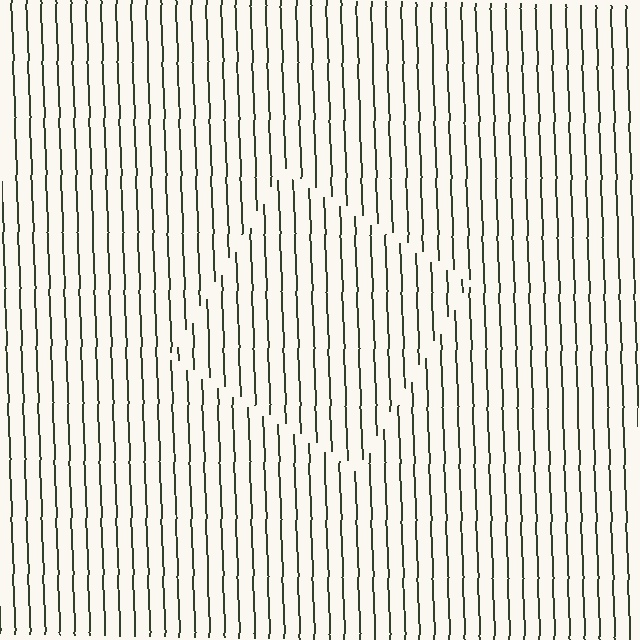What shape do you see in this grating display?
An illusory square. The interior of the shape contains the same grating, shifted by half a period — the contour is defined by the phase discontinuity where line-ends from the inner and outer gratings abut.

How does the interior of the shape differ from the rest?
The interior of the shape contains the same grating, shifted by half a period — the contour is defined by the phase discontinuity where line-ends from the inner and outer gratings abut.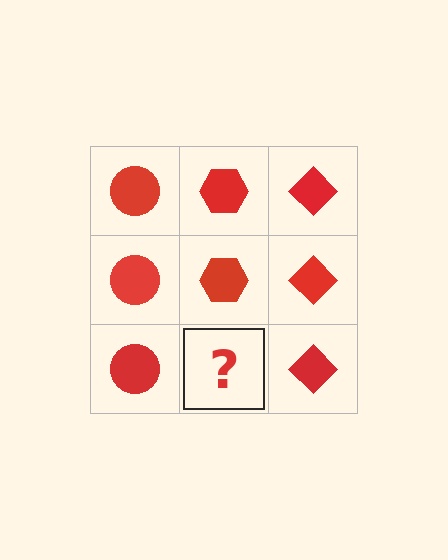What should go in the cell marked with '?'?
The missing cell should contain a red hexagon.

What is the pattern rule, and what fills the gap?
The rule is that each column has a consistent shape. The gap should be filled with a red hexagon.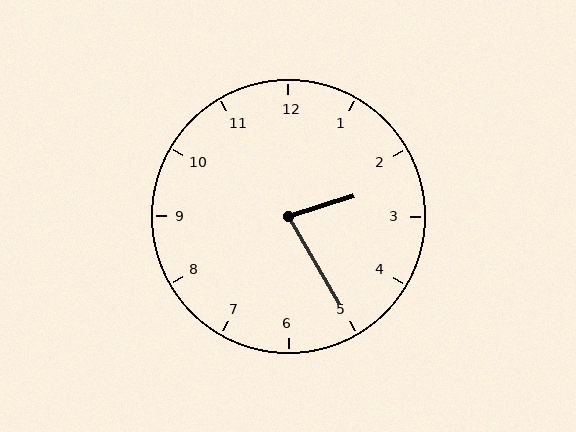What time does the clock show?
2:25.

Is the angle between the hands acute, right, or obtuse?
It is acute.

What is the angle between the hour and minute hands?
Approximately 78 degrees.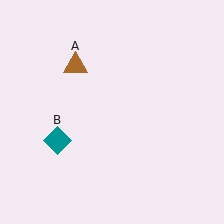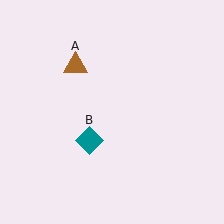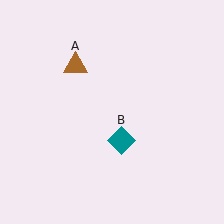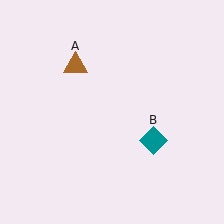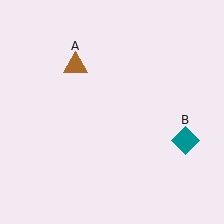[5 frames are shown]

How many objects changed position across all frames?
1 object changed position: teal diamond (object B).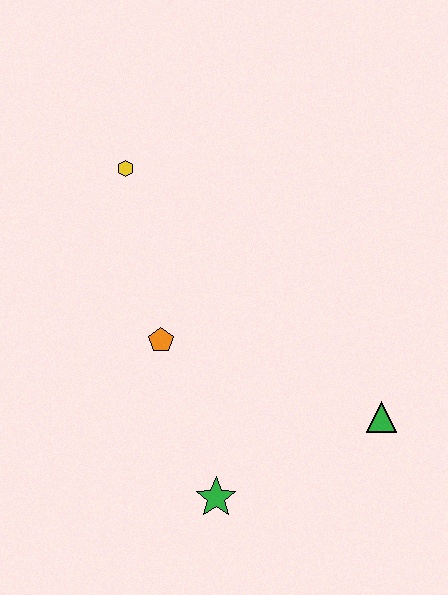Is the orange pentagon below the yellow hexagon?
Yes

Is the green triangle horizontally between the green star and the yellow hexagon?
No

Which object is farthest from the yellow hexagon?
The green triangle is farthest from the yellow hexagon.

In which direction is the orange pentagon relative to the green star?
The orange pentagon is above the green star.